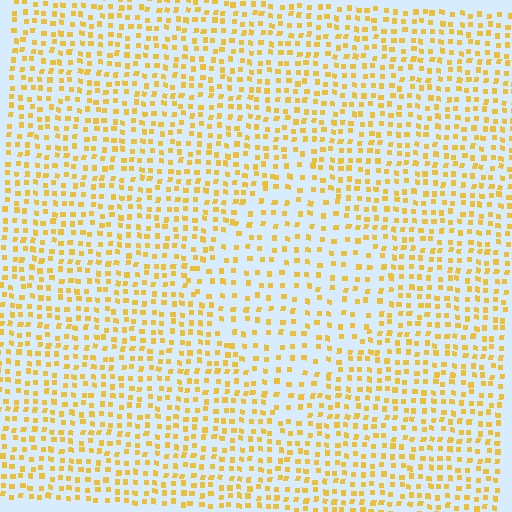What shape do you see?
I see a diamond.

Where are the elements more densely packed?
The elements are more densely packed outside the diamond boundary.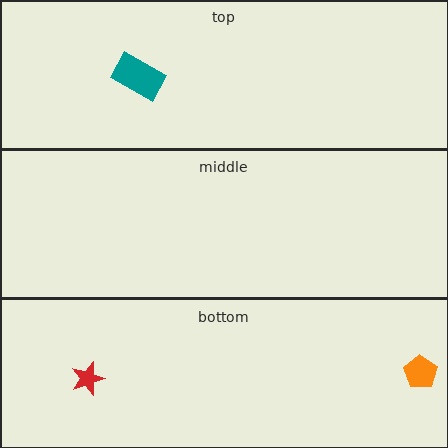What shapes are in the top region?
The teal rectangle.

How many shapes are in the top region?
1.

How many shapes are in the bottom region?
2.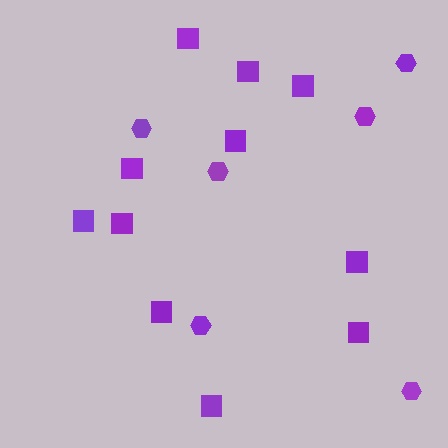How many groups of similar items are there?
There are 2 groups: one group of squares (11) and one group of hexagons (6).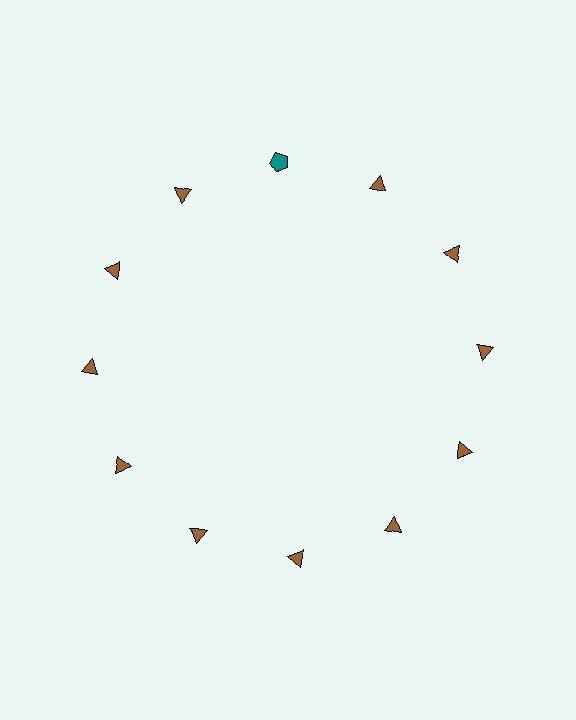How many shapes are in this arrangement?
There are 12 shapes arranged in a ring pattern.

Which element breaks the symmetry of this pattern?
The teal pentagon at roughly the 12 o'clock position breaks the symmetry. All other shapes are brown triangles.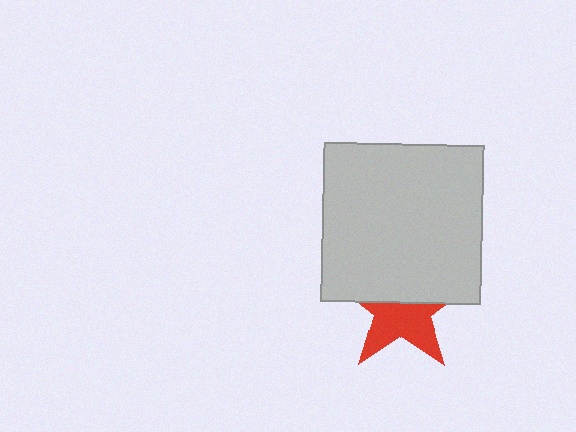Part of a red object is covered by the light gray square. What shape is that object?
It is a star.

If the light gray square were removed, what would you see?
You would see the complete red star.